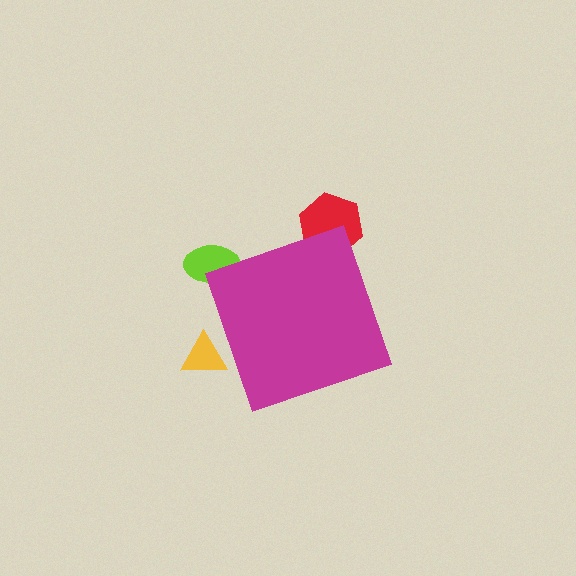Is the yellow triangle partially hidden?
Yes, the yellow triangle is partially hidden behind the magenta diamond.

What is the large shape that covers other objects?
A magenta diamond.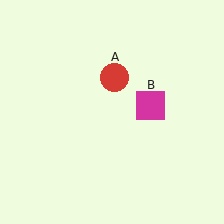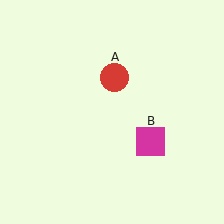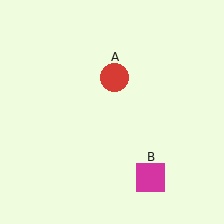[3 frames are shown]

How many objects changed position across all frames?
1 object changed position: magenta square (object B).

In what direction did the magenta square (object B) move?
The magenta square (object B) moved down.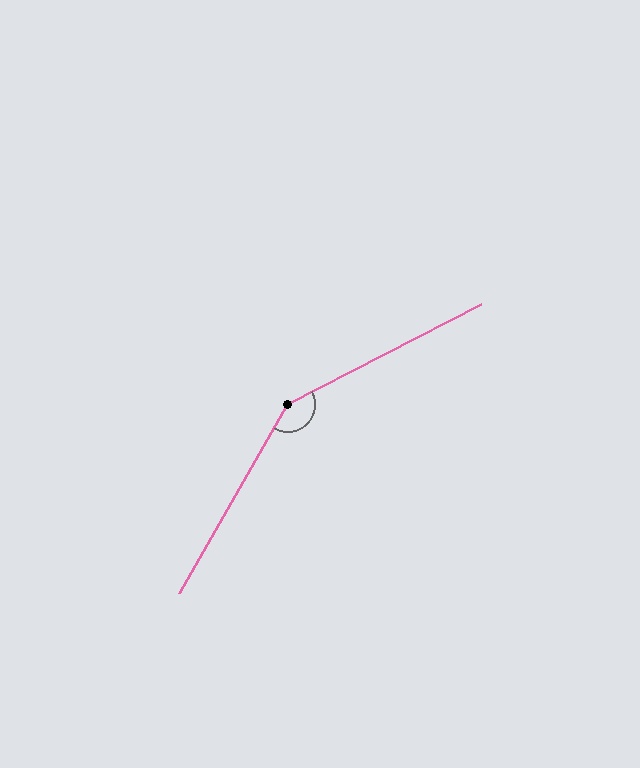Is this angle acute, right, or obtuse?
It is obtuse.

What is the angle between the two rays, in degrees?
Approximately 147 degrees.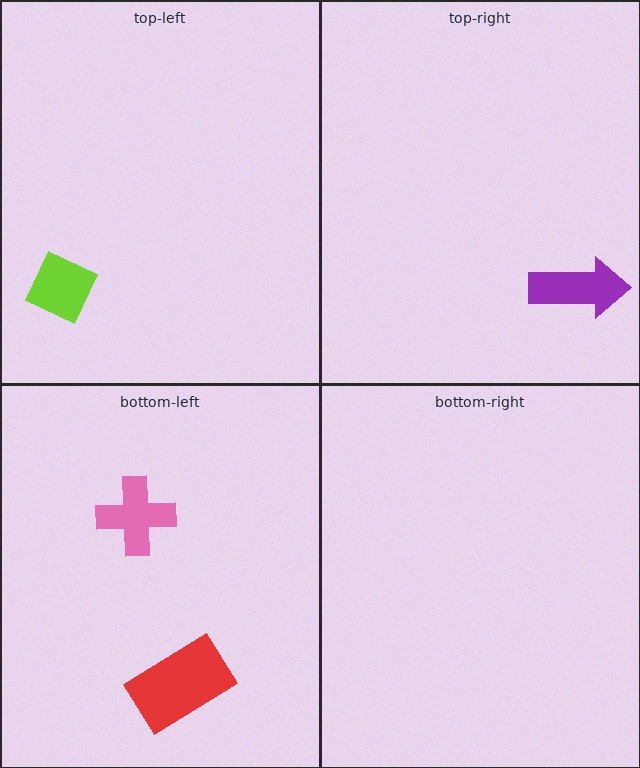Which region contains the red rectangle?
The bottom-left region.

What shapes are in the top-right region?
The purple arrow.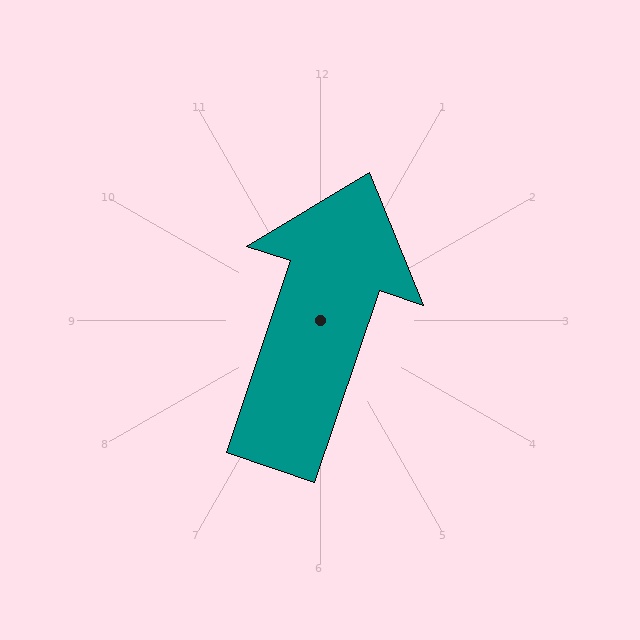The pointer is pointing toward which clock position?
Roughly 1 o'clock.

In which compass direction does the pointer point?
North.